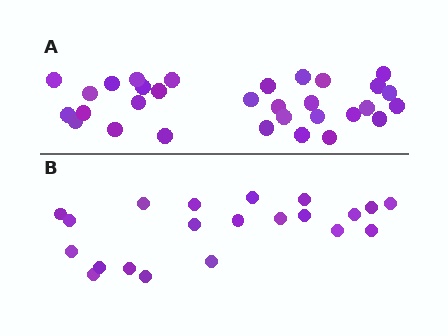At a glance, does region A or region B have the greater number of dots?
Region A (the top region) has more dots.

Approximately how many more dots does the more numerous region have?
Region A has roughly 10 or so more dots than region B.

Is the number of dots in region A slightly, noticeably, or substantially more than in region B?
Region A has substantially more. The ratio is roughly 1.5 to 1.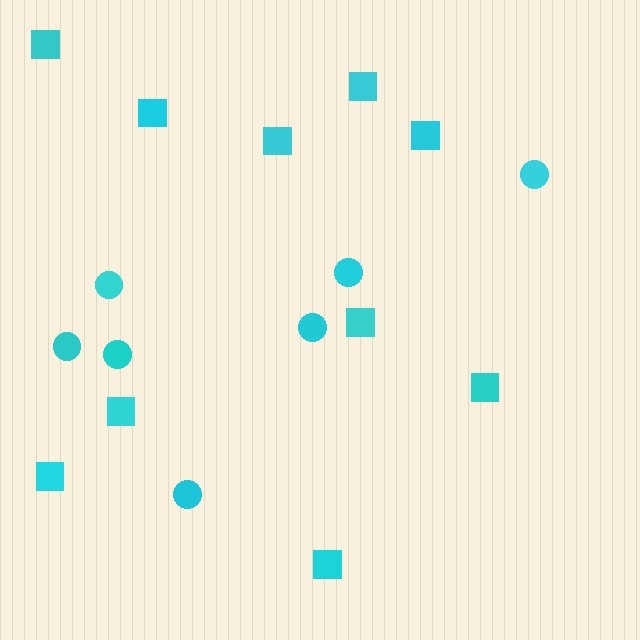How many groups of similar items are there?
There are 2 groups: one group of circles (7) and one group of squares (10).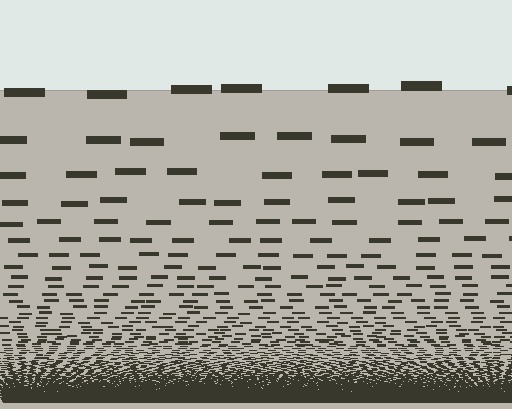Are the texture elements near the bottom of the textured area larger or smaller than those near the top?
Smaller. The gradient is inverted — elements near the bottom are smaller and denser.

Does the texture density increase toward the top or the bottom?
Density increases toward the bottom.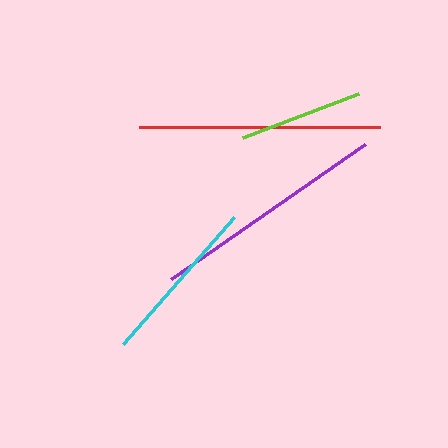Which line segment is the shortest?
The lime line is the shortest at approximately 124 pixels.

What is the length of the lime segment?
The lime segment is approximately 124 pixels long.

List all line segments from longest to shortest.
From longest to shortest: red, purple, cyan, lime.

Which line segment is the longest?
The red line is the longest at approximately 241 pixels.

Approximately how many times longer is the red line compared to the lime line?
The red line is approximately 1.9 times the length of the lime line.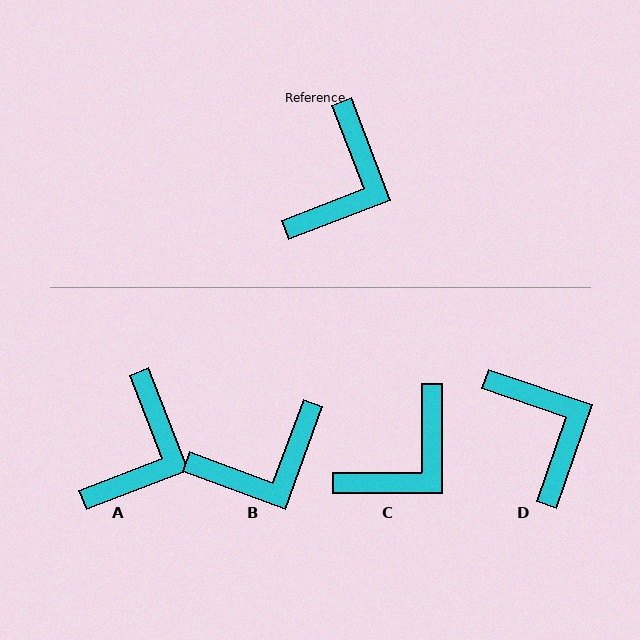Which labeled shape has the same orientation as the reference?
A.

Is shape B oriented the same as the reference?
No, it is off by about 41 degrees.